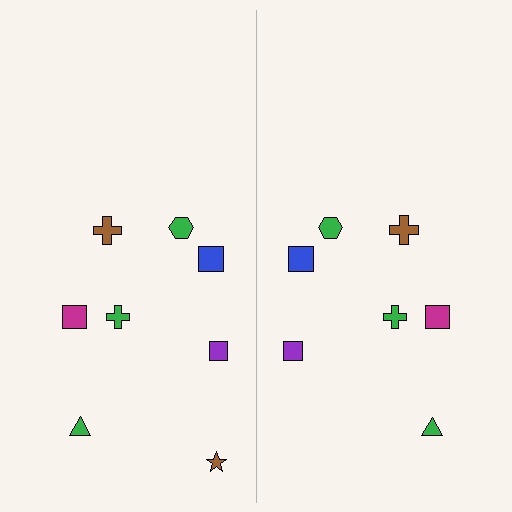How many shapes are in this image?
There are 15 shapes in this image.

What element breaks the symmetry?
A brown star is missing from the right side.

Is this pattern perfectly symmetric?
No, the pattern is not perfectly symmetric. A brown star is missing from the right side.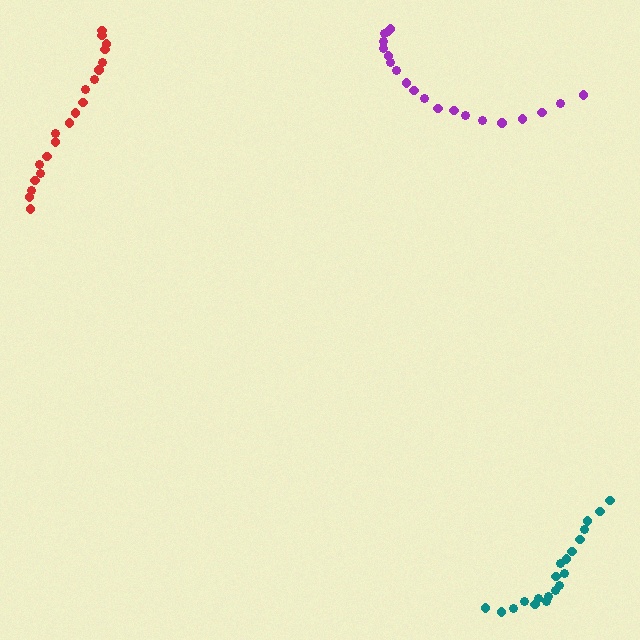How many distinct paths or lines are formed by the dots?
There are 3 distinct paths.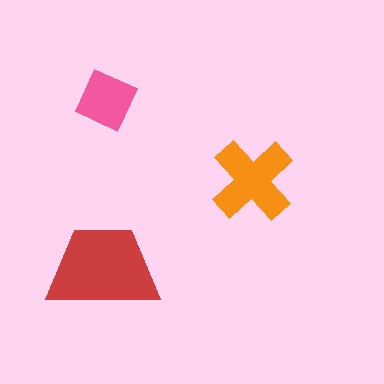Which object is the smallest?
The pink square.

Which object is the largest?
The red trapezoid.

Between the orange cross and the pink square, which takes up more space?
The orange cross.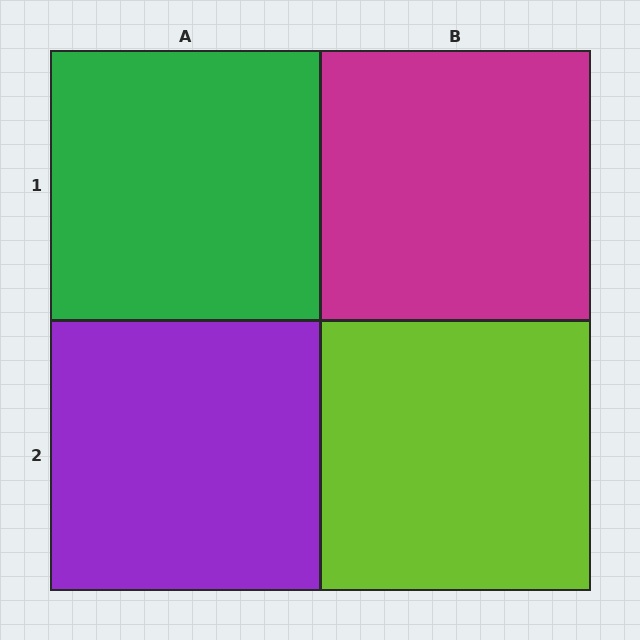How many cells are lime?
1 cell is lime.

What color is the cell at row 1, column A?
Green.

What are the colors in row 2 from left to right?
Purple, lime.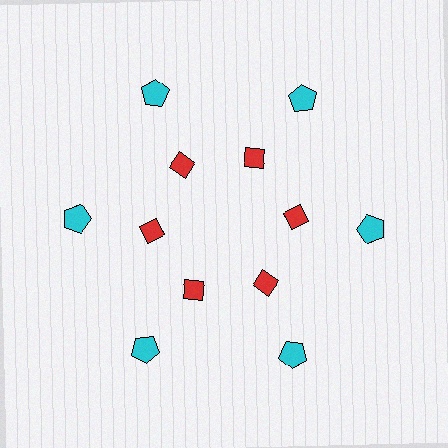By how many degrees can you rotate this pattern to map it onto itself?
The pattern maps onto itself every 60 degrees of rotation.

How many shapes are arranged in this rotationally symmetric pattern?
There are 12 shapes, arranged in 6 groups of 2.